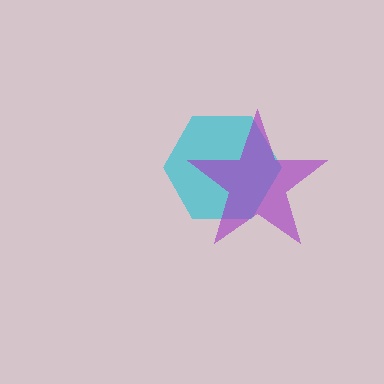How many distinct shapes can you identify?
There are 2 distinct shapes: a cyan hexagon, a purple star.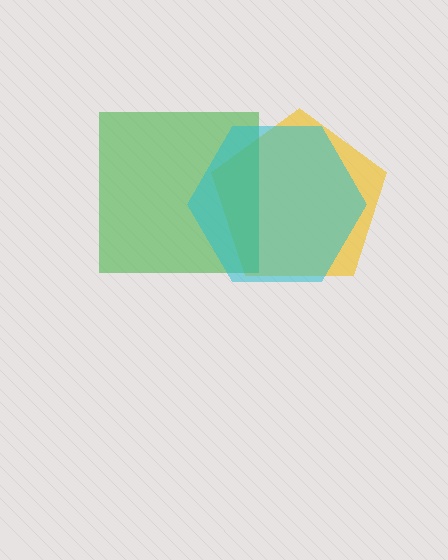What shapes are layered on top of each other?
The layered shapes are: a yellow pentagon, a green square, a cyan hexagon.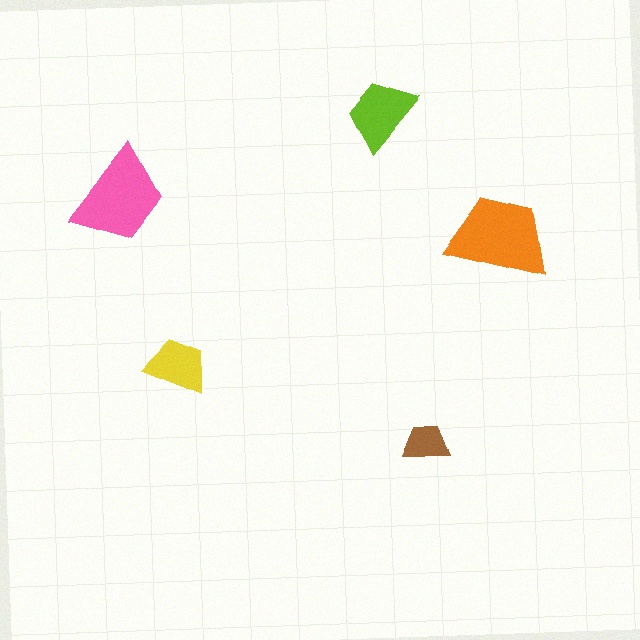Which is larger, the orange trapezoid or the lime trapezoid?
The orange one.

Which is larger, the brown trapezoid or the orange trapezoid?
The orange one.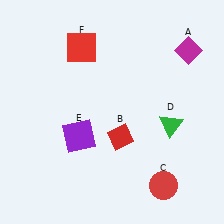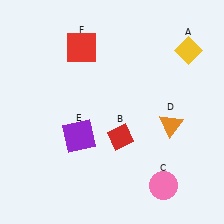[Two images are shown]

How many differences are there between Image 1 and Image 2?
There are 3 differences between the two images.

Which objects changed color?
A changed from magenta to yellow. C changed from red to pink. D changed from green to orange.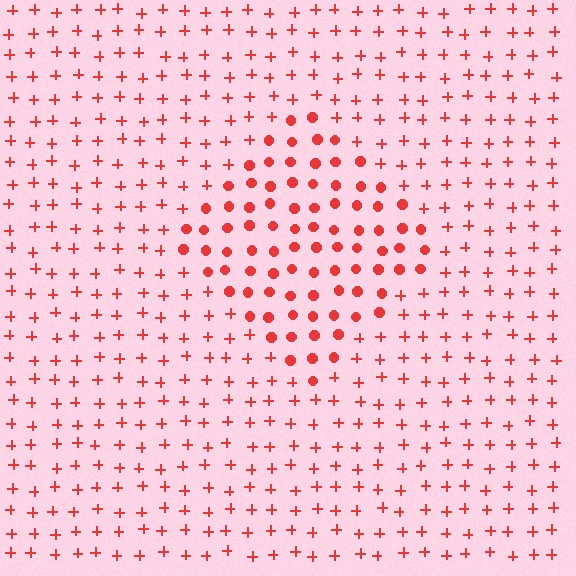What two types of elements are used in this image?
The image uses circles inside the diamond region and plus signs outside it.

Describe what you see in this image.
The image is filled with small red elements arranged in a uniform grid. A diamond-shaped region contains circles, while the surrounding area contains plus signs. The boundary is defined purely by the change in element shape.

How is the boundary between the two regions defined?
The boundary is defined by a change in element shape: circles inside vs. plus signs outside. All elements share the same color and spacing.